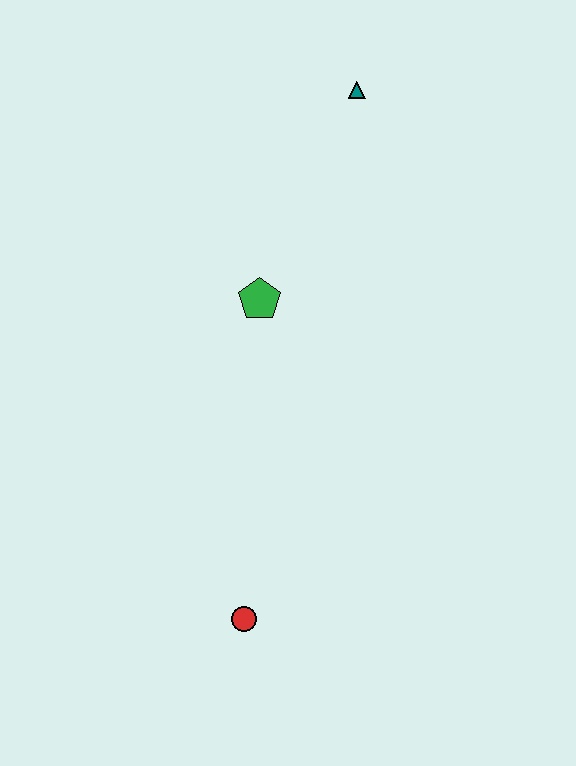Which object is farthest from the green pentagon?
The red circle is farthest from the green pentagon.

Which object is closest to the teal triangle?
The green pentagon is closest to the teal triangle.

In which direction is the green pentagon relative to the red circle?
The green pentagon is above the red circle.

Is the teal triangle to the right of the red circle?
Yes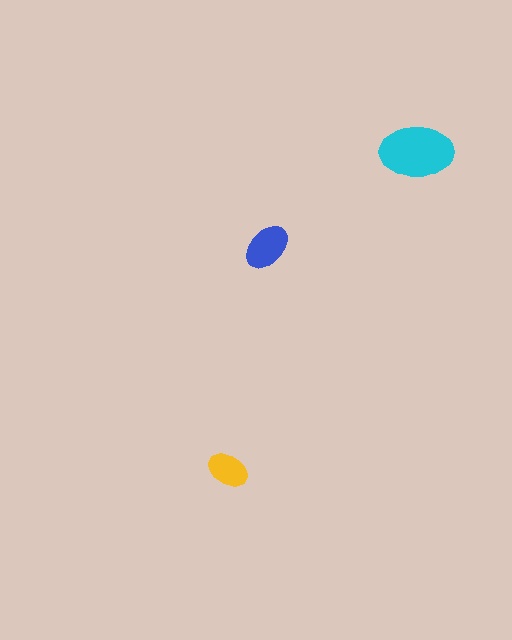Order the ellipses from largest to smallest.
the cyan one, the blue one, the yellow one.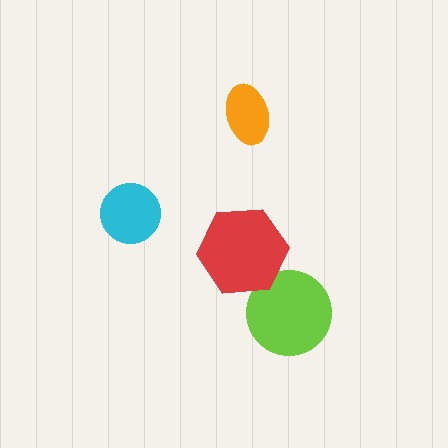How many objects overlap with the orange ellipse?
0 objects overlap with the orange ellipse.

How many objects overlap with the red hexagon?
1 object overlaps with the red hexagon.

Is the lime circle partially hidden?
Yes, it is partially covered by another shape.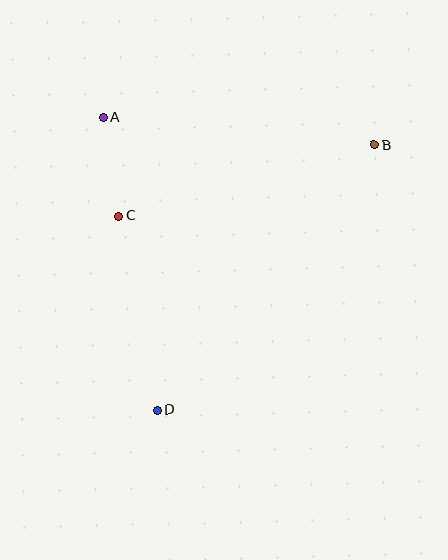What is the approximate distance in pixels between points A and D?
The distance between A and D is approximately 298 pixels.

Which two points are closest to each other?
Points A and C are closest to each other.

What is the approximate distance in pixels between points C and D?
The distance between C and D is approximately 197 pixels.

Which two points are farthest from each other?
Points B and D are farthest from each other.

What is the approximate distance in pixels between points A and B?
The distance between A and B is approximately 273 pixels.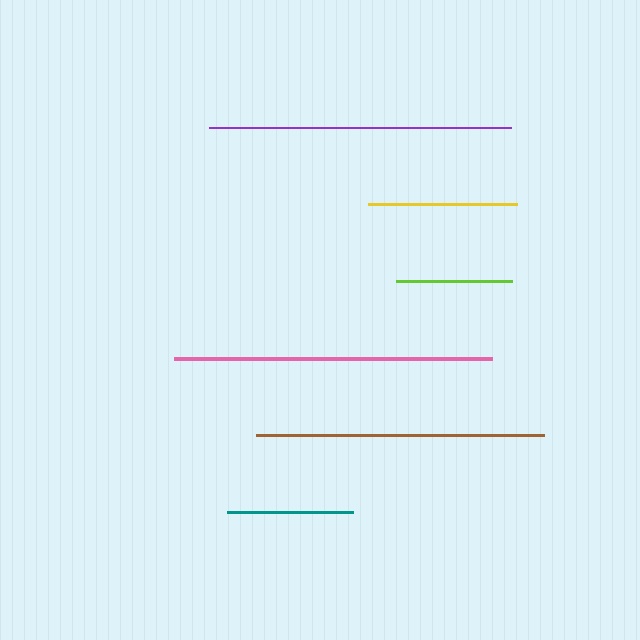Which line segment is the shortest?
The lime line is the shortest at approximately 116 pixels.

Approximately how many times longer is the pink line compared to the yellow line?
The pink line is approximately 2.1 times the length of the yellow line.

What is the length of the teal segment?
The teal segment is approximately 127 pixels long.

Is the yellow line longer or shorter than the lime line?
The yellow line is longer than the lime line.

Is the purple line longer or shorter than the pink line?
The pink line is longer than the purple line.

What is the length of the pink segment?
The pink segment is approximately 318 pixels long.